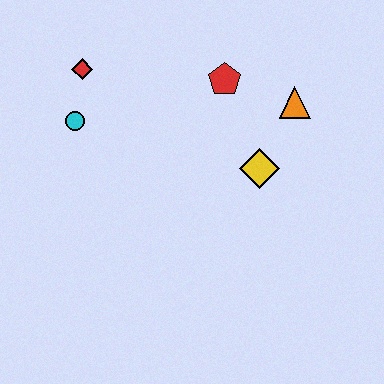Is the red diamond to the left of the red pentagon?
Yes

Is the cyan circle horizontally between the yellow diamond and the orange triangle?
No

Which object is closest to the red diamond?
The cyan circle is closest to the red diamond.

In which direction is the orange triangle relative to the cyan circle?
The orange triangle is to the right of the cyan circle.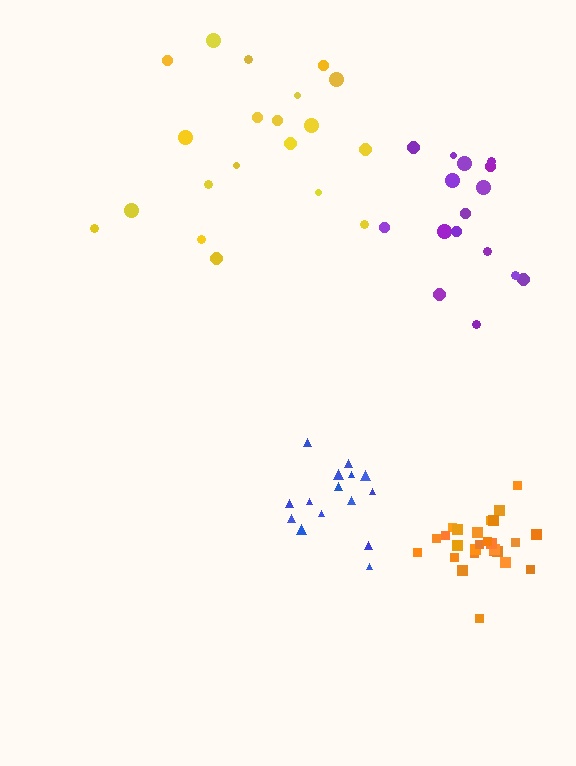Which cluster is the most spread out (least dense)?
Yellow.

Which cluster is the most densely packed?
Orange.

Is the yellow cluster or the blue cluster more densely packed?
Blue.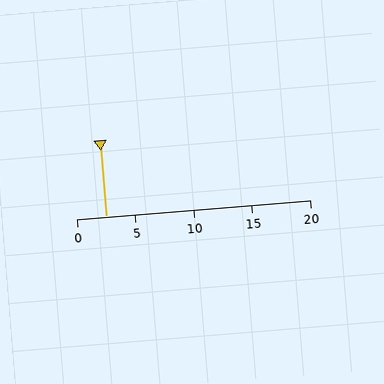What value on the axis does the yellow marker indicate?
The marker indicates approximately 2.5.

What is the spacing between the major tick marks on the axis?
The major ticks are spaced 5 apart.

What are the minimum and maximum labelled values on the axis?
The axis runs from 0 to 20.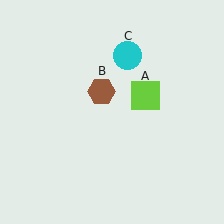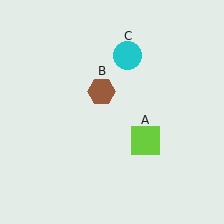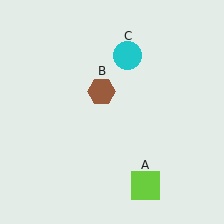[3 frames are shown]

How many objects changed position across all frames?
1 object changed position: lime square (object A).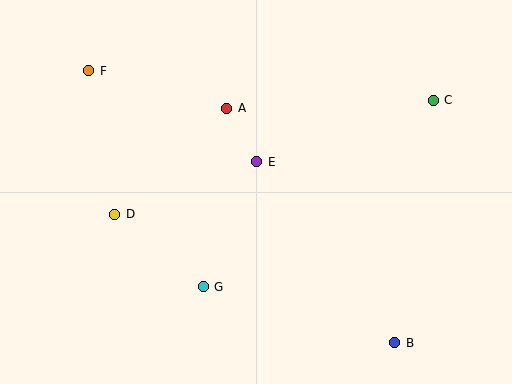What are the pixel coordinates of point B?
Point B is at (395, 343).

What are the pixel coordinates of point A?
Point A is at (227, 108).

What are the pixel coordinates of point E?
Point E is at (257, 162).